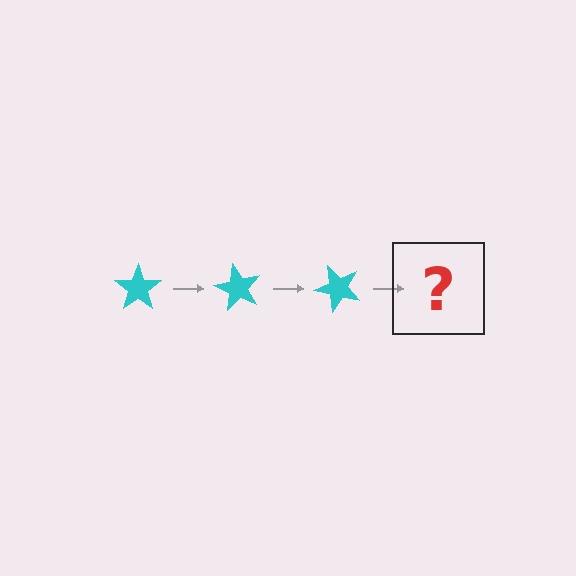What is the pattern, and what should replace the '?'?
The pattern is that the star rotates 60 degrees each step. The '?' should be a cyan star rotated 180 degrees.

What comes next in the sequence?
The next element should be a cyan star rotated 180 degrees.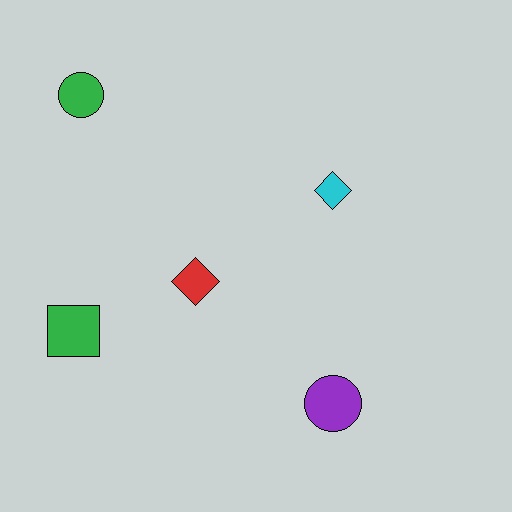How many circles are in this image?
There are 2 circles.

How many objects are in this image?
There are 5 objects.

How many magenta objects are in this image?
There are no magenta objects.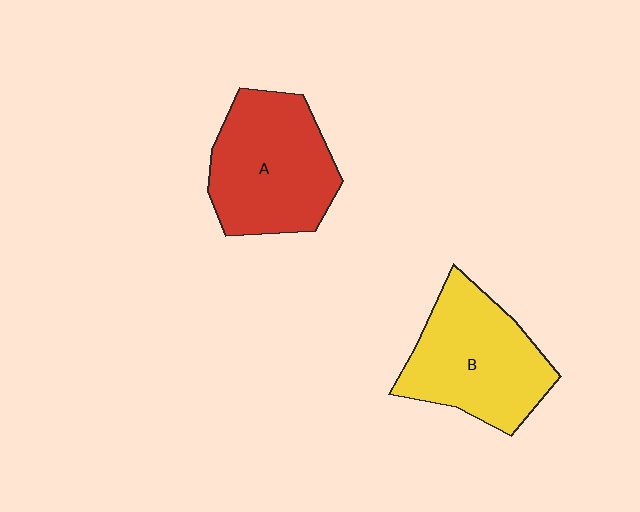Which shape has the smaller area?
Shape B (yellow).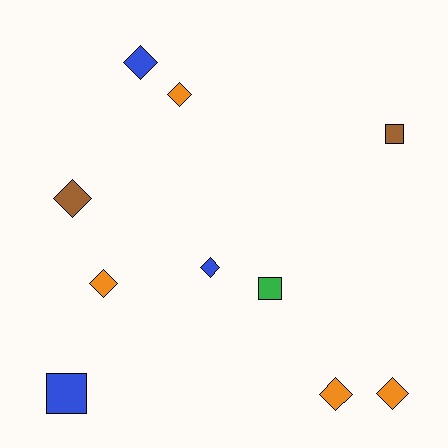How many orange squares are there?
There are no orange squares.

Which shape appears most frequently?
Diamond, with 7 objects.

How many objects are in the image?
There are 10 objects.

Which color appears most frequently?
Orange, with 4 objects.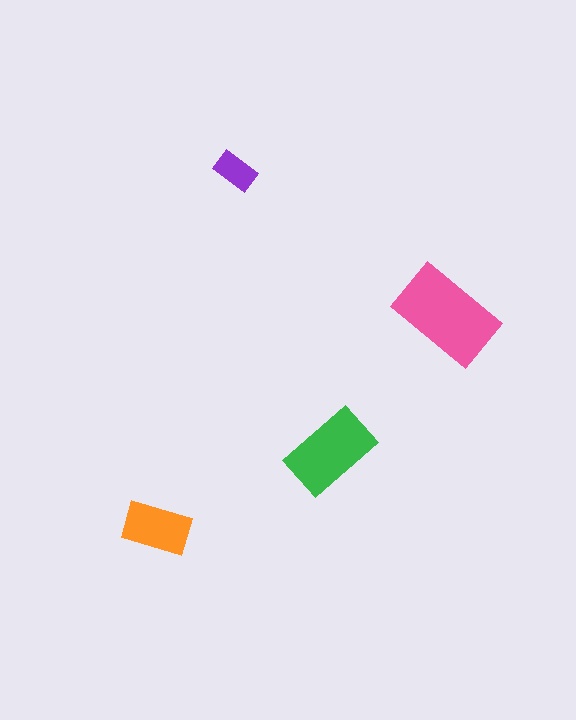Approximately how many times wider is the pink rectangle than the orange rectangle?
About 1.5 times wider.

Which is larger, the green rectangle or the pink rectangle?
The pink one.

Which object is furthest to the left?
The orange rectangle is leftmost.